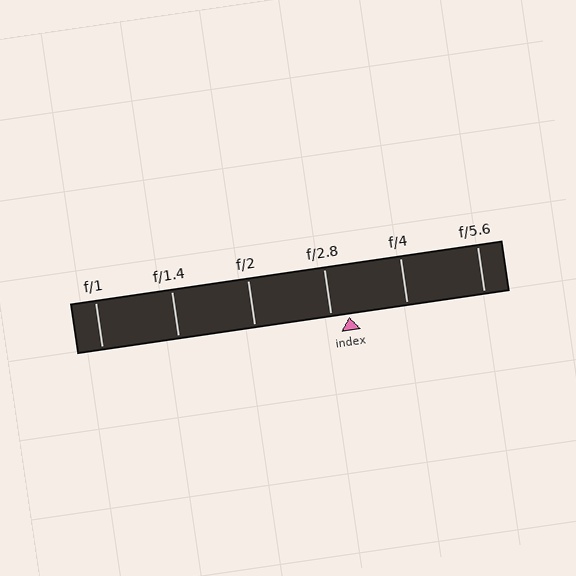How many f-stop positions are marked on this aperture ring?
There are 6 f-stop positions marked.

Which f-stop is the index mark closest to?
The index mark is closest to f/2.8.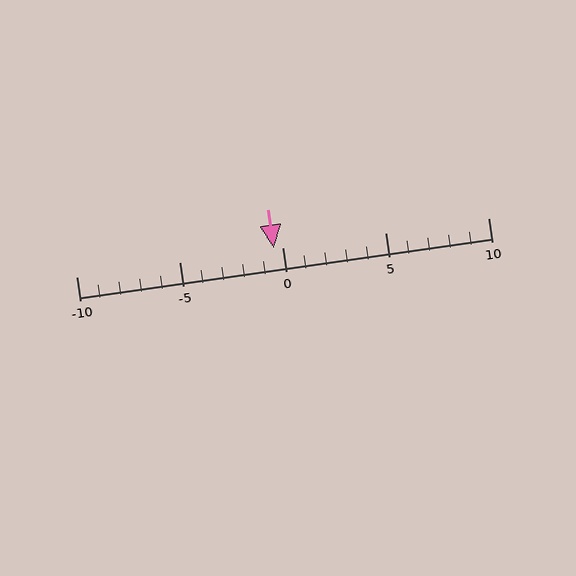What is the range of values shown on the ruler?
The ruler shows values from -10 to 10.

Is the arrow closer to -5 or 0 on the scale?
The arrow is closer to 0.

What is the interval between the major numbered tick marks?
The major tick marks are spaced 5 units apart.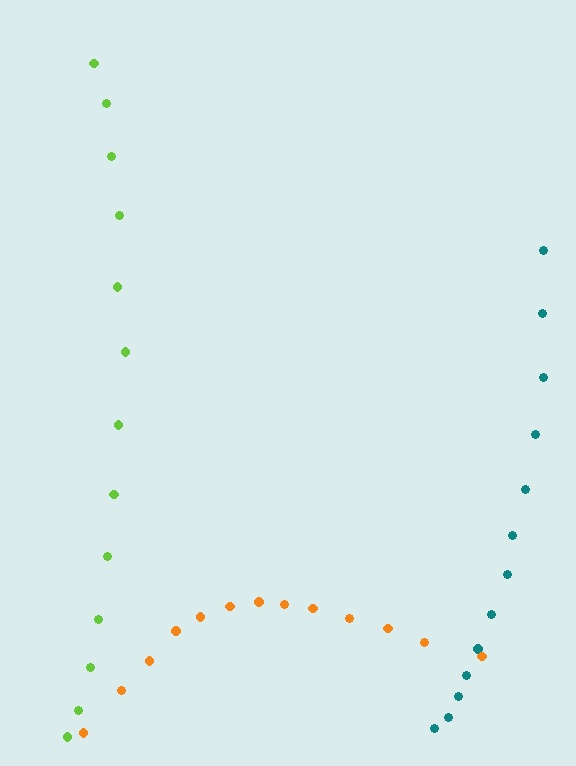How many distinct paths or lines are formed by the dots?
There are 3 distinct paths.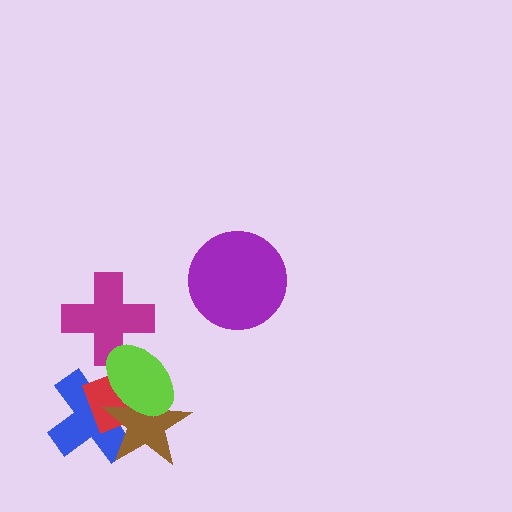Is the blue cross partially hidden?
Yes, it is partially covered by another shape.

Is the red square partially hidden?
Yes, it is partially covered by another shape.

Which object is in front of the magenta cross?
The lime ellipse is in front of the magenta cross.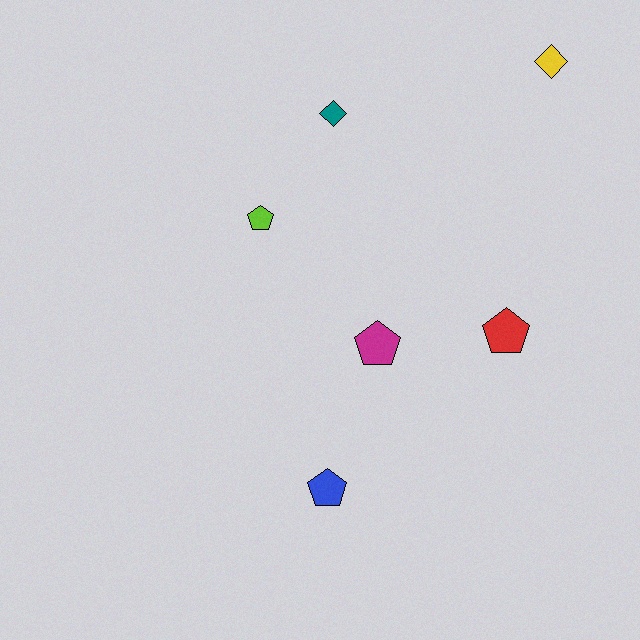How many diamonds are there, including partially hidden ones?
There are 2 diamonds.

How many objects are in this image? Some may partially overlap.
There are 6 objects.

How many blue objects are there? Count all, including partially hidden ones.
There is 1 blue object.